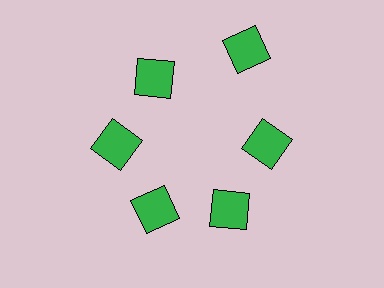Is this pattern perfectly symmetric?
No. The 6 green squares are arranged in a ring, but one element near the 1 o'clock position is pushed outward from the center, breaking the 6-fold rotational symmetry.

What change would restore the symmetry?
The symmetry would be restored by moving it inward, back onto the ring so that all 6 squares sit at equal angles and equal distance from the center.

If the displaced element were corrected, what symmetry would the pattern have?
It would have 6-fold rotational symmetry — the pattern would map onto itself every 60 degrees.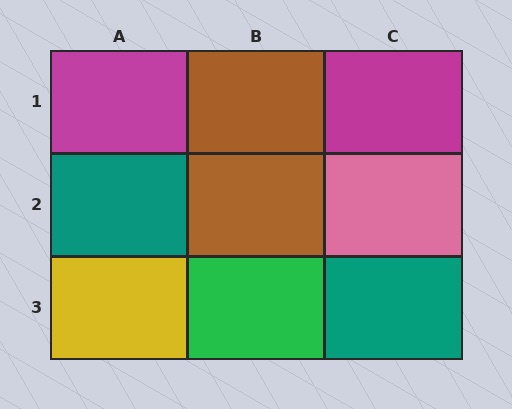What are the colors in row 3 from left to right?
Yellow, green, teal.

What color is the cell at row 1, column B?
Brown.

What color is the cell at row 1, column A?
Magenta.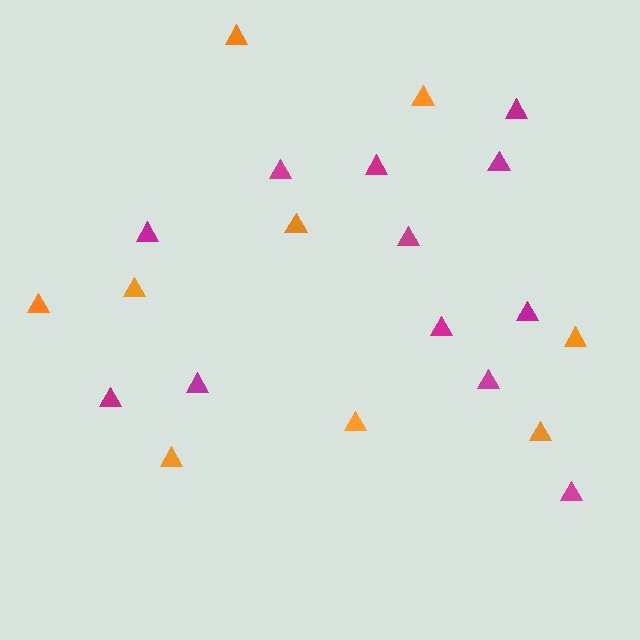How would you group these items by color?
There are 2 groups: one group of orange triangles (9) and one group of magenta triangles (12).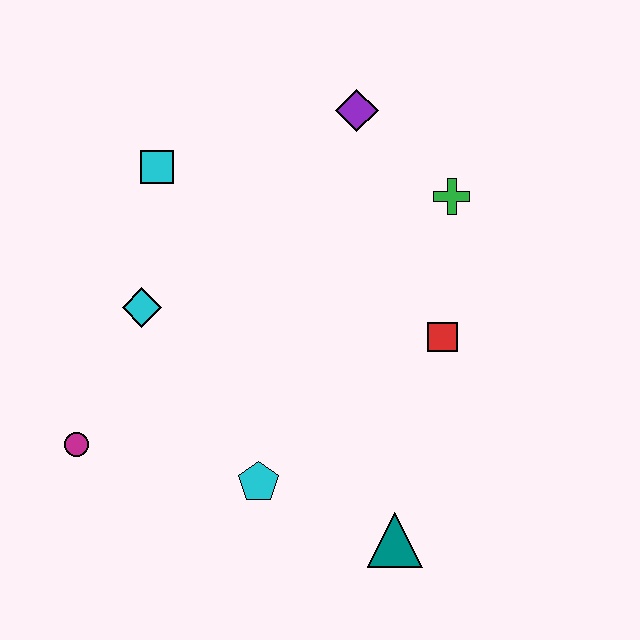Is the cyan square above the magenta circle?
Yes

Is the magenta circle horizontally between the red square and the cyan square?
No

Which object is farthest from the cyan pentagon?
The purple diamond is farthest from the cyan pentagon.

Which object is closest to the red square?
The green cross is closest to the red square.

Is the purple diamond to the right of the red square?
No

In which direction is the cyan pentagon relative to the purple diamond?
The cyan pentagon is below the purple diamond.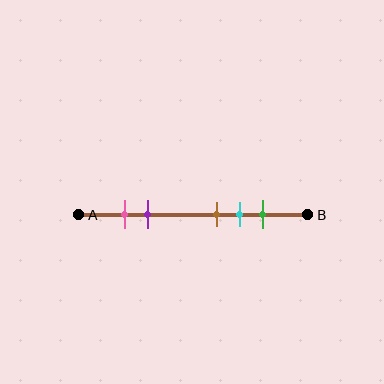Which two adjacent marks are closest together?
The pink and purple marks are the closest adjacent pair.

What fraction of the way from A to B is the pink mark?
The pink mark is approximately 20% (0.2) of the way from A to B.